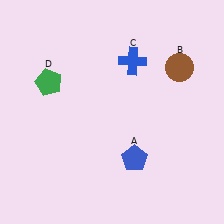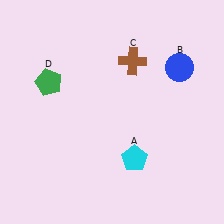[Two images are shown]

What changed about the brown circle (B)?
In Image 1, B is brown. In Image 2, it changed to blue.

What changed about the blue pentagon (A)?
In Image 1, A is blue. In Image 2, it changed to cyan.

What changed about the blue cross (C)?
In Image 1, C is blue. In Image 2, it changed to brown.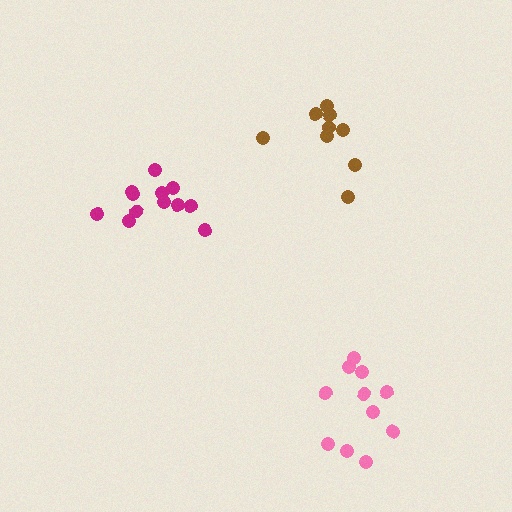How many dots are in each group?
Group 1: 12 dots, Group 2: 9 dots, Group 3: 11 dots (32 total).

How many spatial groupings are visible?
There are 3 spatial groupings.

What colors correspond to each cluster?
The clusters are colored: magenta, brown, pink.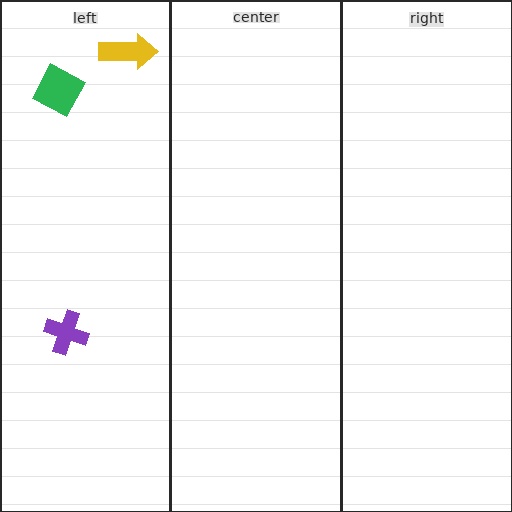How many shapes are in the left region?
3.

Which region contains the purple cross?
The left region.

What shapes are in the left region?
The green diamond, the purple cross, the yellow arrow.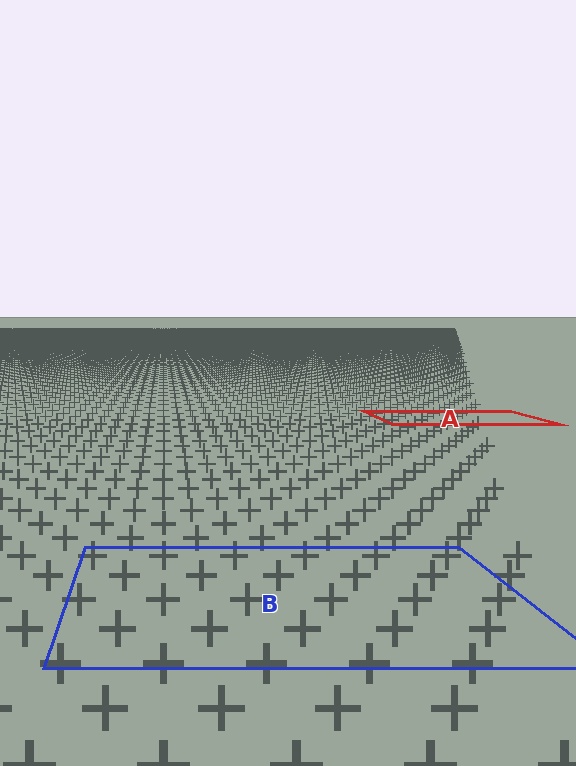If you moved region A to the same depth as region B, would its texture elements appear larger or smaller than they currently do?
They would appear larger. At a closer depth, the same texture elements are projected at a bigger on-screen size.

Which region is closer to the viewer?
Region B is closer. The texture elements there are larger and more spread out.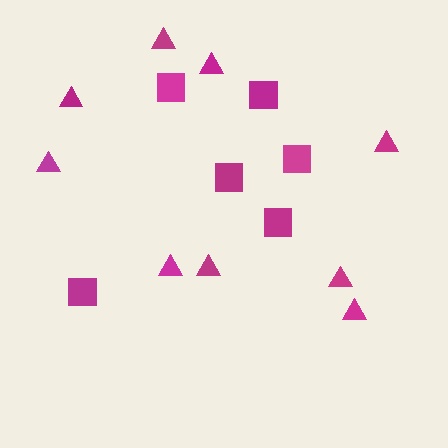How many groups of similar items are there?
There are 2 groups: one group of triangles (9) and one group of squares (6).